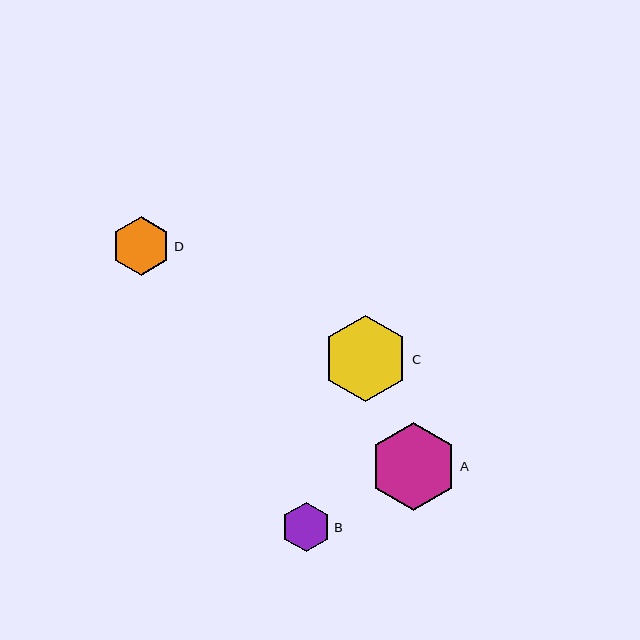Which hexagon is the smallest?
Hexagon B is the smallest with a size of approximately 49 pixels.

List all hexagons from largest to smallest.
From largest to smallest: A, C, D, B.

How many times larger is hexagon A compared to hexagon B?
Hexagon A is approximately 1.8 times the size of hexagon B.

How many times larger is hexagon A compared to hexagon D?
Hexagon A is approximately 1.5 times the size of hexagon D.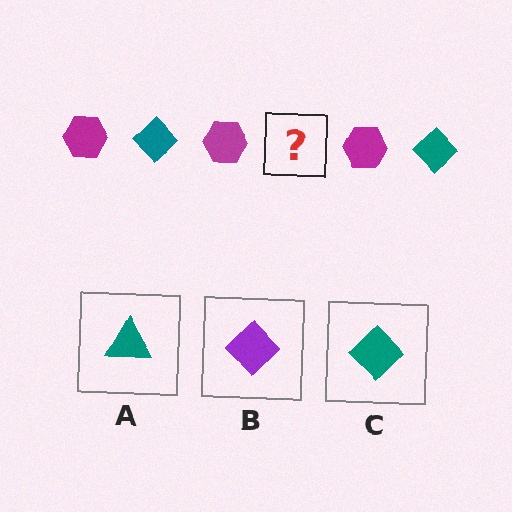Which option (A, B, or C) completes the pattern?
C.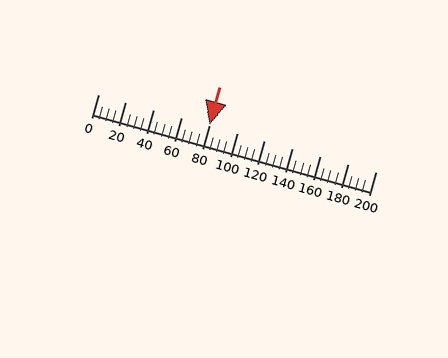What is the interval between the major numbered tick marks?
The major tick marks are spaced 20 units apart.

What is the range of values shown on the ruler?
The ruler shows values from 0 to 200.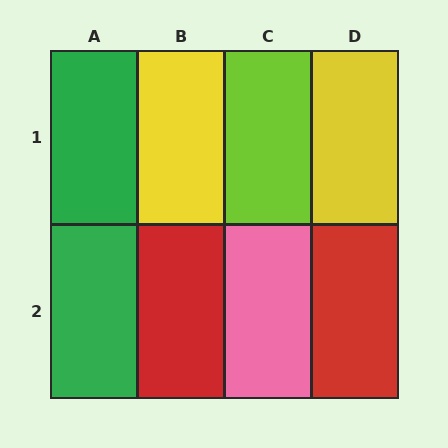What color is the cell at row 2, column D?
Red.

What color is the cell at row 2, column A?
Green.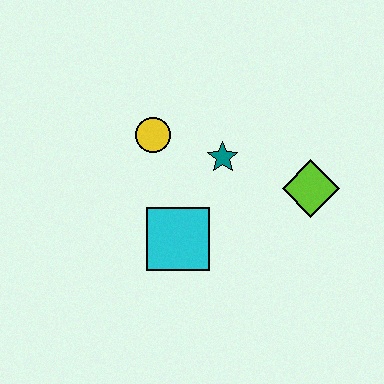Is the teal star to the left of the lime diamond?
Yes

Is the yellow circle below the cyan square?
No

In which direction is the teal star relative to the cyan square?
The teal star is above the cyan square.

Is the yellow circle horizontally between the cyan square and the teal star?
No